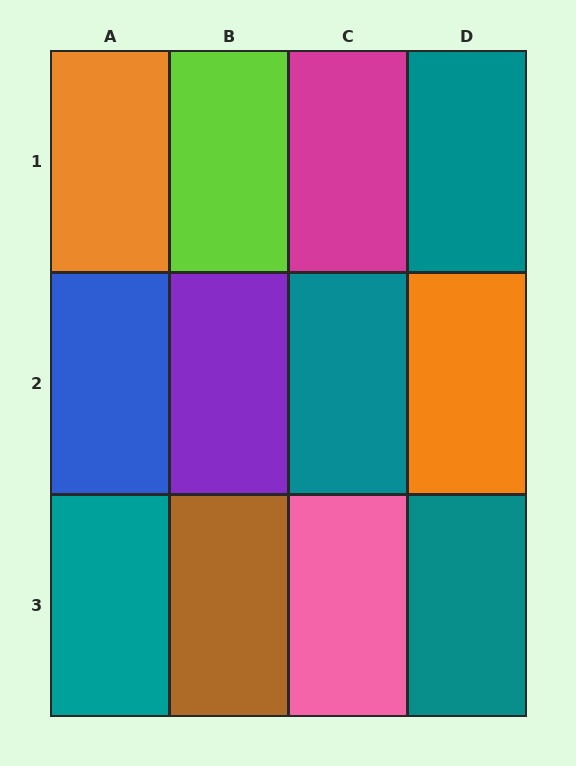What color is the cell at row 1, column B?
Lime.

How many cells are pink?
1 cell is pink.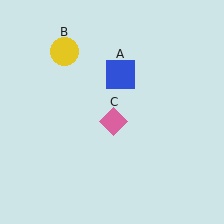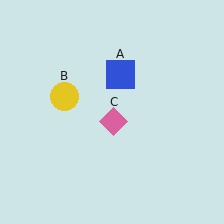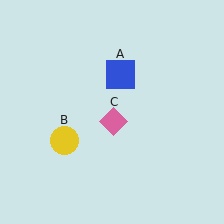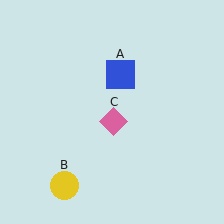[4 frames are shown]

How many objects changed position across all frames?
1 object changed position: yellow circle (object B).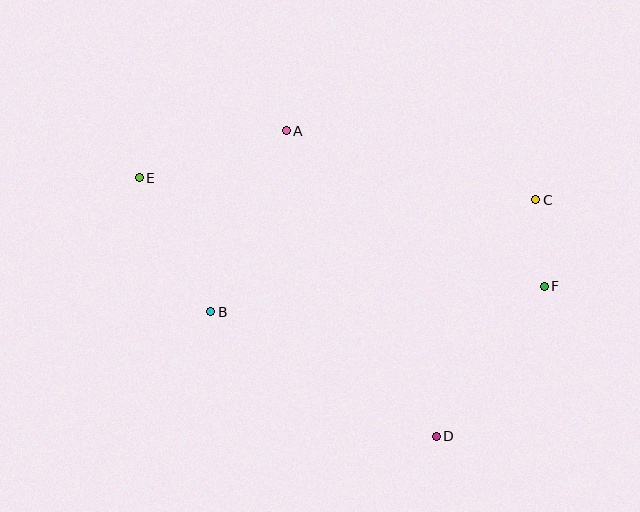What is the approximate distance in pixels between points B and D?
The distance between B and D is approximately 258 pixels.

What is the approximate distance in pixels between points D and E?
The distance between D and E is approximately 394 pixels.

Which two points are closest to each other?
Points C and F are closest to each other.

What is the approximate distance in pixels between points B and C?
The distance between B and C is approximately 344 pixels.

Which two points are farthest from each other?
Points E and F are farthest from each other.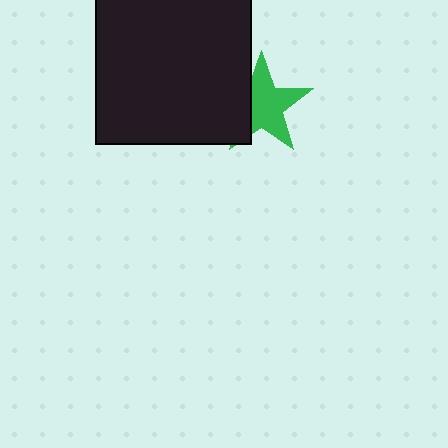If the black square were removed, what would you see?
You would see the complete green star.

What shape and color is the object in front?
The object in front is a black square.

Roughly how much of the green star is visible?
Most of it is visible (roughly 69%).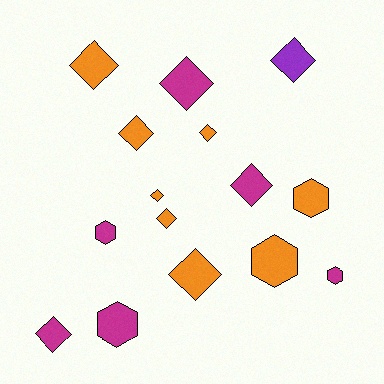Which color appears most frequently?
Orange, with 8 objects.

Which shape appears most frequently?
Diamond, with 10 objects.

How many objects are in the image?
There are 15 objects.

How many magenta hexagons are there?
There are 3 magenta hexagons.